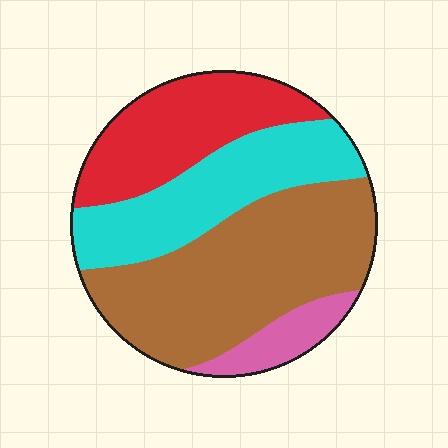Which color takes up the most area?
Brown, at roughly 45%.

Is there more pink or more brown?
Brown.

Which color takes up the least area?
Pink, at roughly 10%.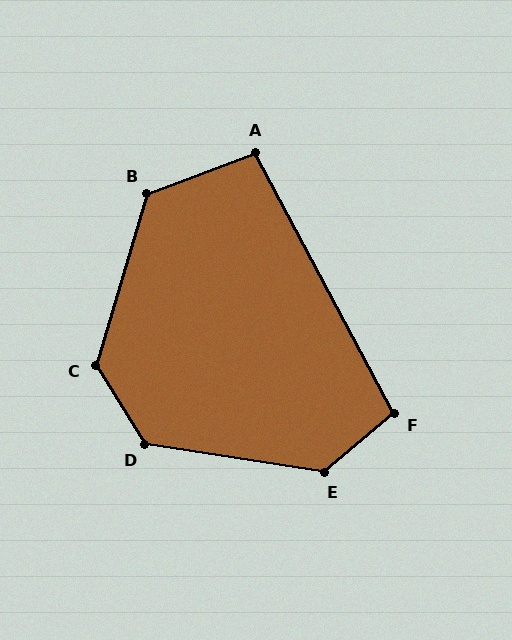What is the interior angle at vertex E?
Approximately 131 degrees (obtuse).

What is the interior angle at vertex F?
Approximately 102 degrees (obtuse).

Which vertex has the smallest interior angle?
A, at approximately 98 degrees.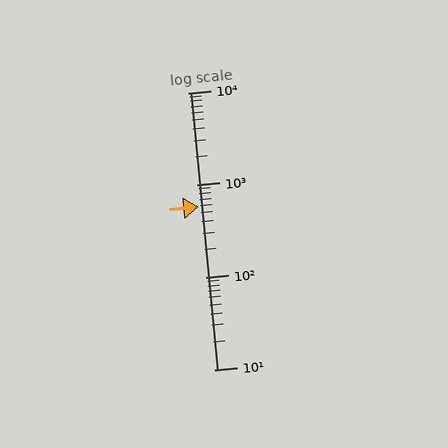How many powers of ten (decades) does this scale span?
The scale spans 3 decades, from 10 to 10000.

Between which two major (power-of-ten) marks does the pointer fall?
The pointer is between 100 and 1000.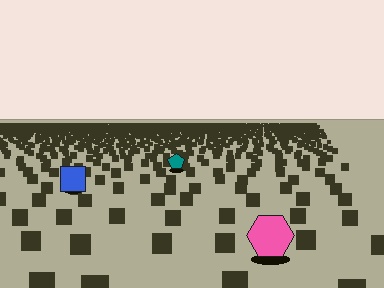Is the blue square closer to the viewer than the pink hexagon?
No. The pink hexagon is closer — you can tell from the texture gradient: the ground texture is coarser near it.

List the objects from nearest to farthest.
From nearest to farthest: the pink hexagon, the blue square, the teal pentagon.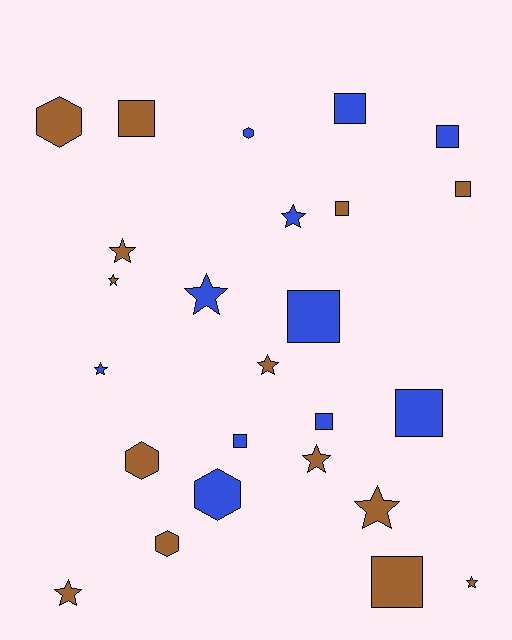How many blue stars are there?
There are 3 blue stars.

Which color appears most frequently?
Brown, with 14 objects.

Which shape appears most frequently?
Square, with 10 objects.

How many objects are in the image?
There are 25 objects.